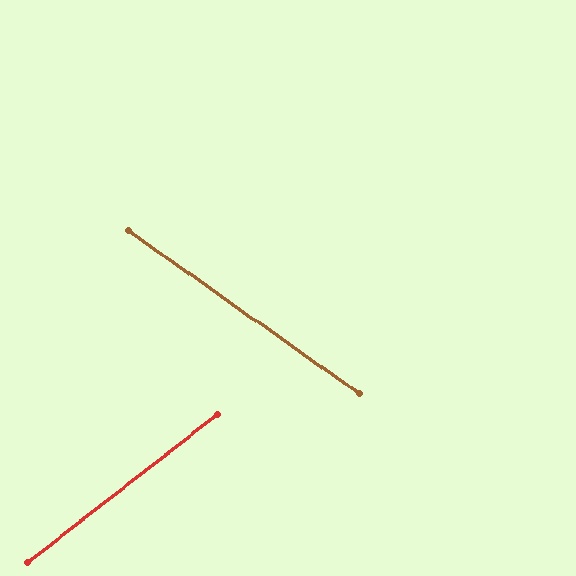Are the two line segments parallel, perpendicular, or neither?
Neither parallel nor perpendicular — they differ by about 73°.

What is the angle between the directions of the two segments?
Approximately 73 degrees.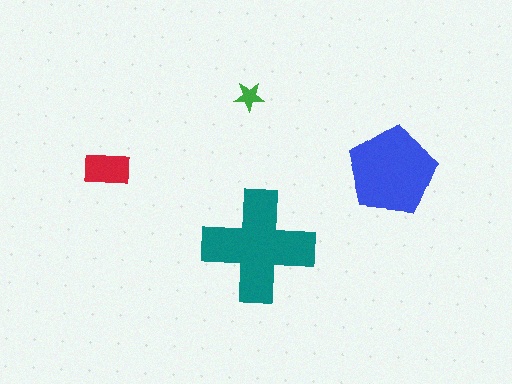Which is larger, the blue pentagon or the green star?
The blue pentagon.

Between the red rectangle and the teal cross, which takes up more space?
The teal cross.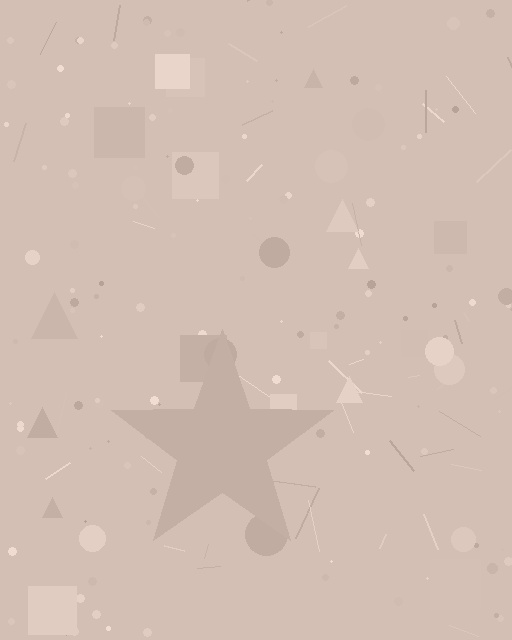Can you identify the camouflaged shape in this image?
The camouflaged shape is a star.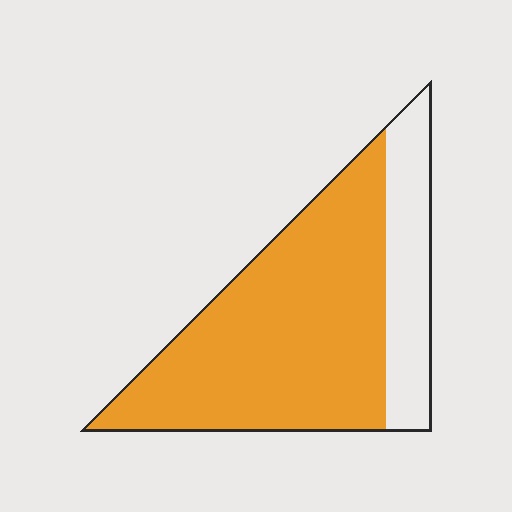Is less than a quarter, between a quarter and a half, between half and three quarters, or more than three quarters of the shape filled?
More than three quarters.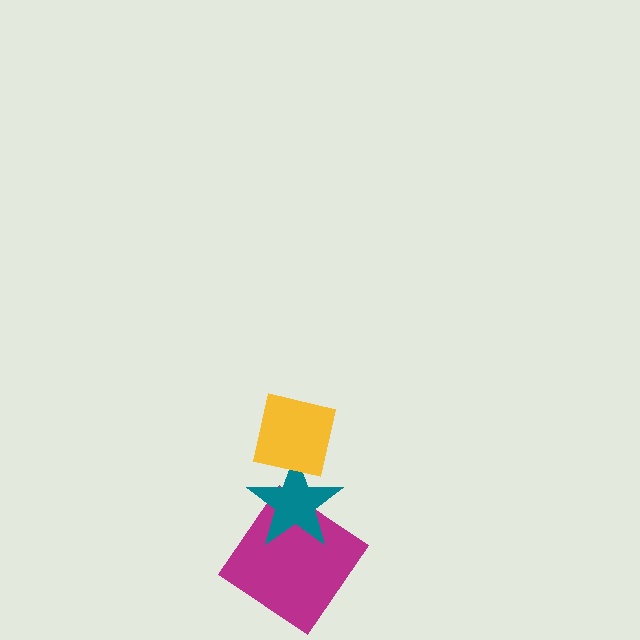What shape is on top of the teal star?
The yellow square is on top of the teal star.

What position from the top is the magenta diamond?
The magenta diamond is 3rd from the top.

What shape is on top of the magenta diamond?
The teal star is on top of the magenta diamond.